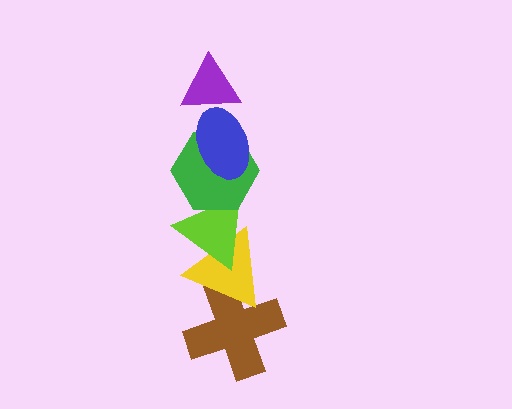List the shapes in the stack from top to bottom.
From top to bottom: the purple triangle, the blue ellipse, the green hexagon, the lime triangle, the yellow triangle, the brown cross.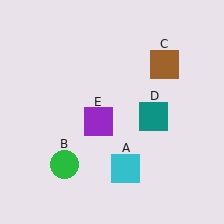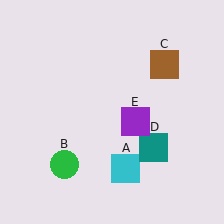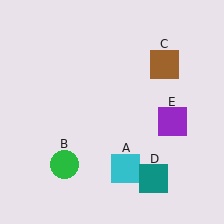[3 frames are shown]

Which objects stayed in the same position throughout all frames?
Cyan square (object A) and green circle (object B) and brown square (object C) remained stationary.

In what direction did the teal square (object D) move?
The teal square (object D) moved down.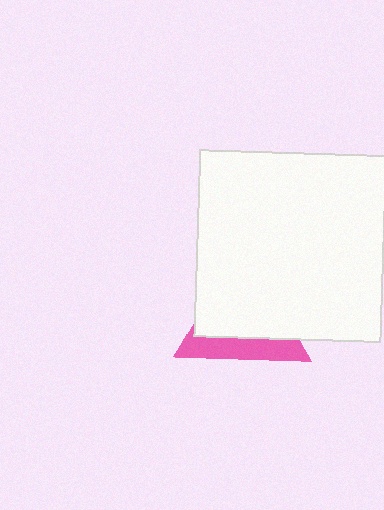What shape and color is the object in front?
The object in front is a white square.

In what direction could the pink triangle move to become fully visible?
The pink triangle could move down. That would shift it out from behind the white square entirely.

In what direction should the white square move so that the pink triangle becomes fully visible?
The white square should move up. That is the shortest direction to clear the overlap and leave the pink triangle fully visible.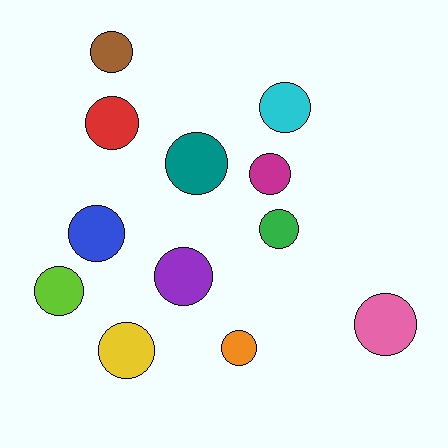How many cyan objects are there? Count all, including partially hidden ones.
There is 1 cyan object.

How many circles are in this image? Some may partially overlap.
There are 12 circles.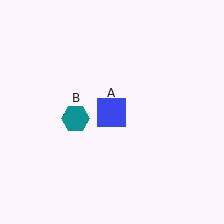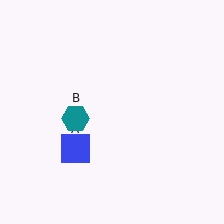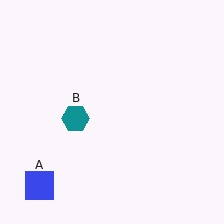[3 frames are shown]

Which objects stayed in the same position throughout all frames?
Teal hexagon (object B) remained stationary.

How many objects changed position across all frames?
1 object changed position: blue square (object A).